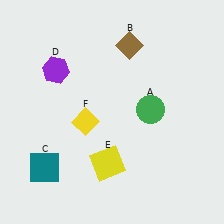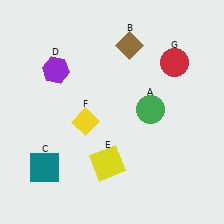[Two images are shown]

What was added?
A red circle (G) was added in Image 2.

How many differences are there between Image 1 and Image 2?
There is 1 difference between the two images.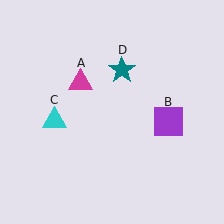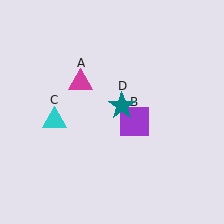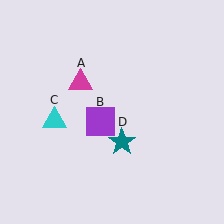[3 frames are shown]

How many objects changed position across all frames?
2 objects changed position: purple square (object B), teal star (object D).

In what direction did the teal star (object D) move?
The teal star (object D) moved down.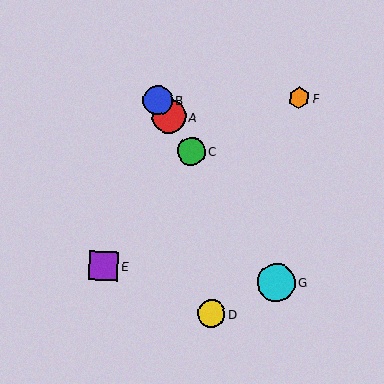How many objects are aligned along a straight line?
4 objects (A, B, C, G) are aligned along a straight line.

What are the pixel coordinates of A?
Object A is at (169, 116).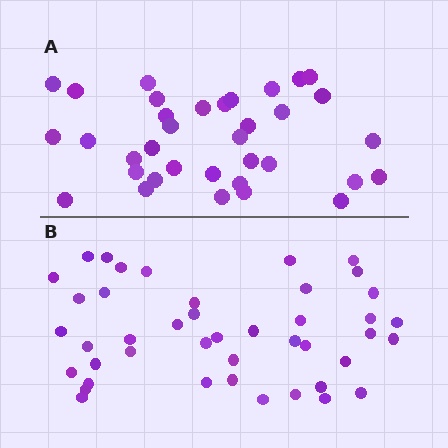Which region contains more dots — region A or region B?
Region B (the bottom region) has more dots.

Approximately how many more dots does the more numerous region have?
Region B has roughly 8 or so more dots than region A.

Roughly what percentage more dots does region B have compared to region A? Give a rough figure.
About 25% more.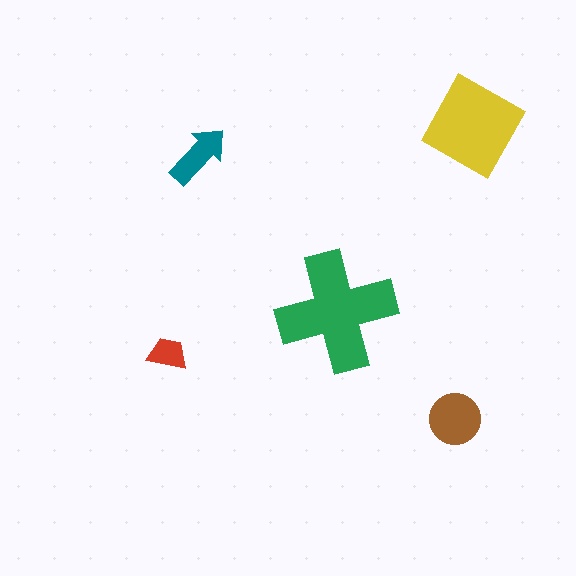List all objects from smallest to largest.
The red trapezoid, the teal arrow, the brown circle, the yellow diamond, the green cross.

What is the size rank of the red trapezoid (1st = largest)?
5th.